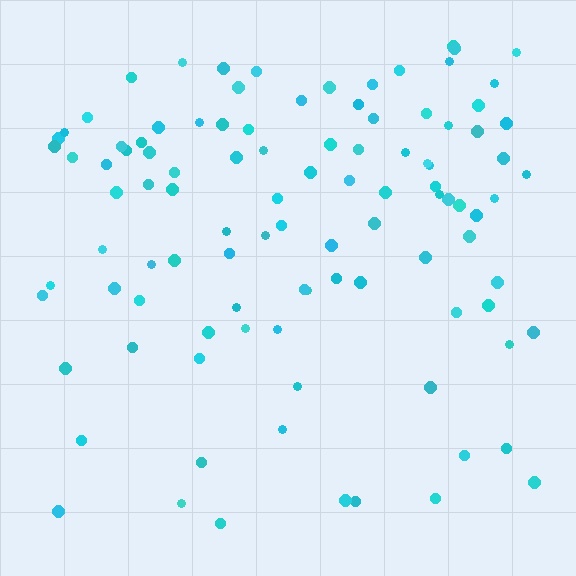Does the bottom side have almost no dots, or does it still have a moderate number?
Still a moderate number, just noticeably fewer than the top.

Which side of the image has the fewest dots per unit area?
The bottom.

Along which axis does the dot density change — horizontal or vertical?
Vertical.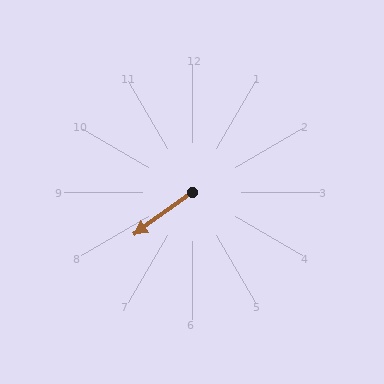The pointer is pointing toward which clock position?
Roughly 8 o'clock.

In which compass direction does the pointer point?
Southwest.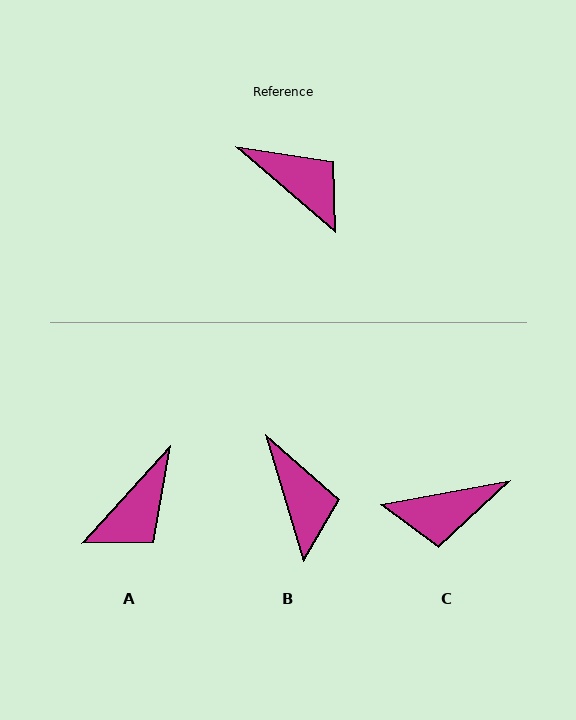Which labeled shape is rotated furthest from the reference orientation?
C, about 129 degrees away.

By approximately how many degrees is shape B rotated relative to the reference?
Approximately 33 degrees clockwise.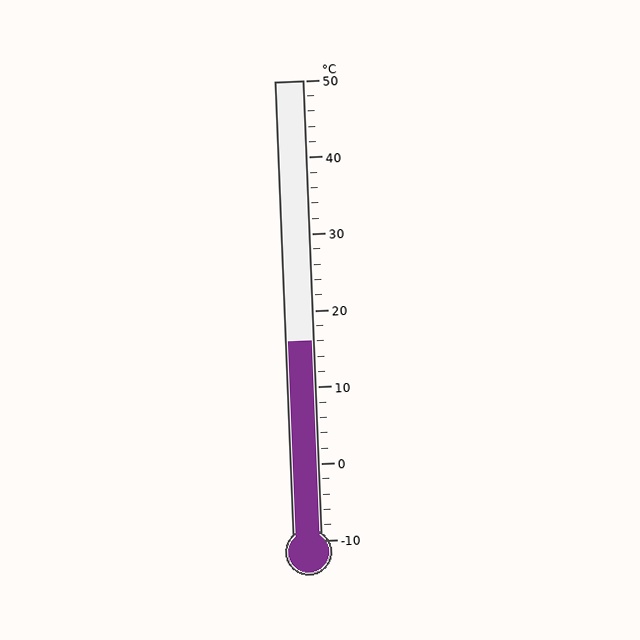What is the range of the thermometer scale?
The thermometer scale ranges from -10°C to 50°C.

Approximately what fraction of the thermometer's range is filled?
The thermometer is filled to approximately 45% of its range.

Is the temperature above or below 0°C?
The temperature is above 0°C.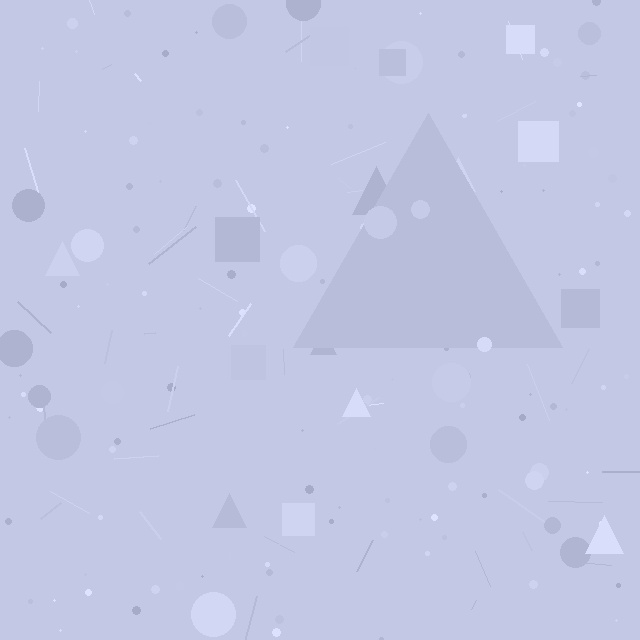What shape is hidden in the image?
A triangle is hidden in the image.